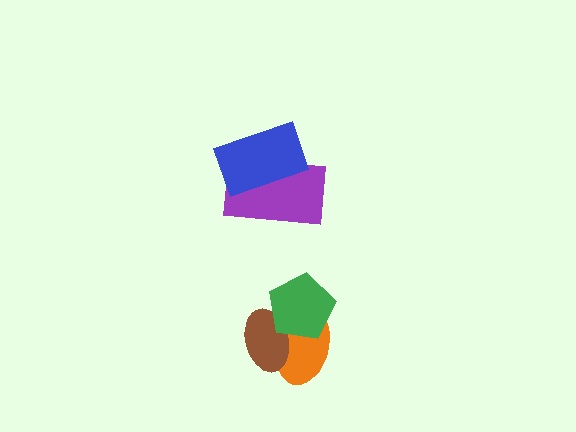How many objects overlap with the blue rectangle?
1 object overlaps with the blue rectangle.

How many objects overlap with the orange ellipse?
2 objects overlap with the orange ellipse.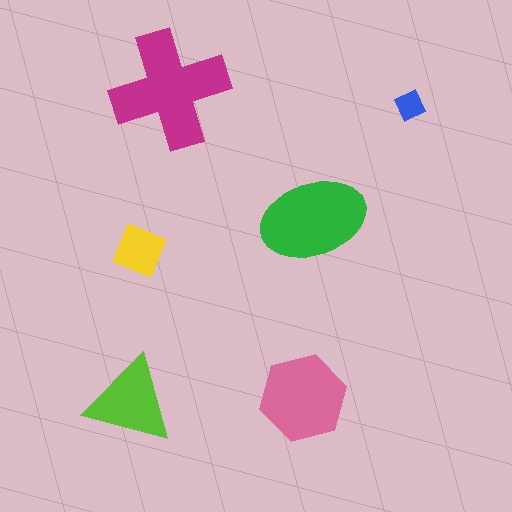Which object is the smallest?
The blue diamond.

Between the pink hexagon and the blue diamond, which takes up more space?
The pink hexagon.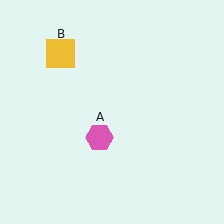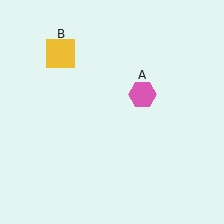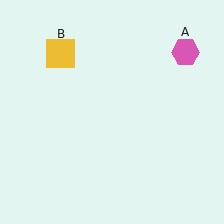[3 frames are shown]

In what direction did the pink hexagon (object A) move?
The pink hexagon (object A) moved up and to the right.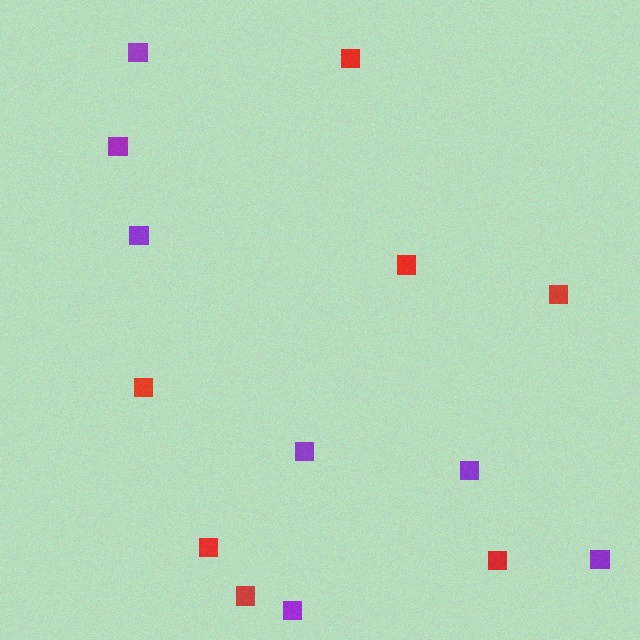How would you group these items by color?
There are 2 groups: one group of red squares (7) and one group of purple squares (7).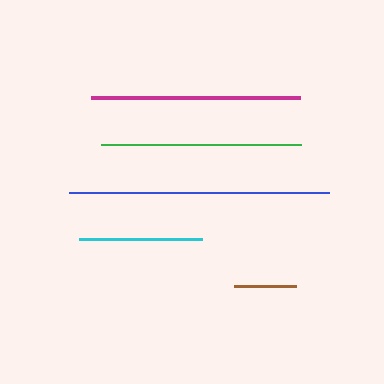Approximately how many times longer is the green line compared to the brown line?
The green line is approximately 3.2 times the length of the brown line.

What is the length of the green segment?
The green segment is approximately 199 pixels long.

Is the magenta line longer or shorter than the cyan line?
The magenta line is longer than the cyan line.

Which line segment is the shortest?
The brown line is the shortest at approximately 62 pixels.